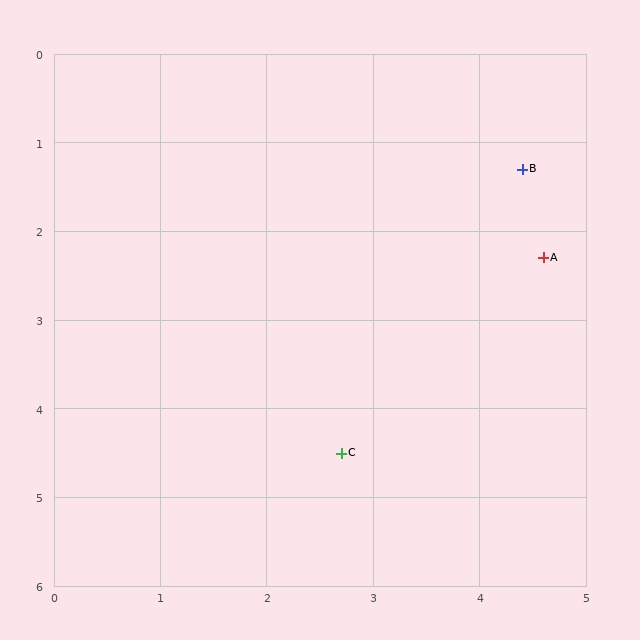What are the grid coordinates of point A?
Point A is at approximately (4.6, 2.3).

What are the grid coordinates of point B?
Point B is at approximately (4.4, 1.3).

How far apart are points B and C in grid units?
Points B and C are about 3.6 grid units apart.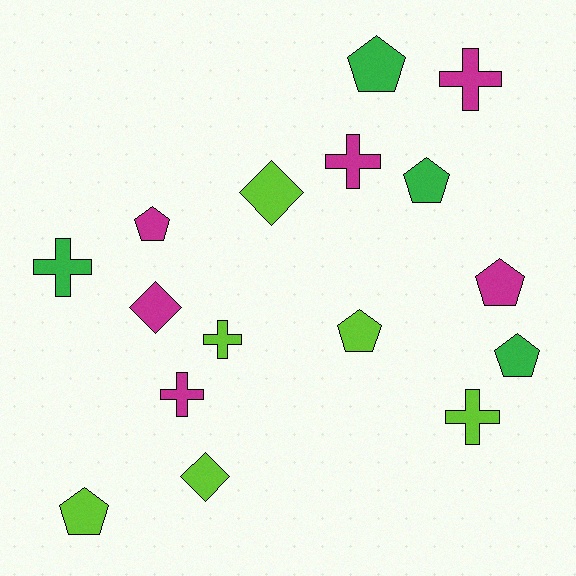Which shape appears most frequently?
Pentagon, with 7 objects.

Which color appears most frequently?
Lime, with 6 objects.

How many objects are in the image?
There are 16 objects.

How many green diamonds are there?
There are no green diamonds.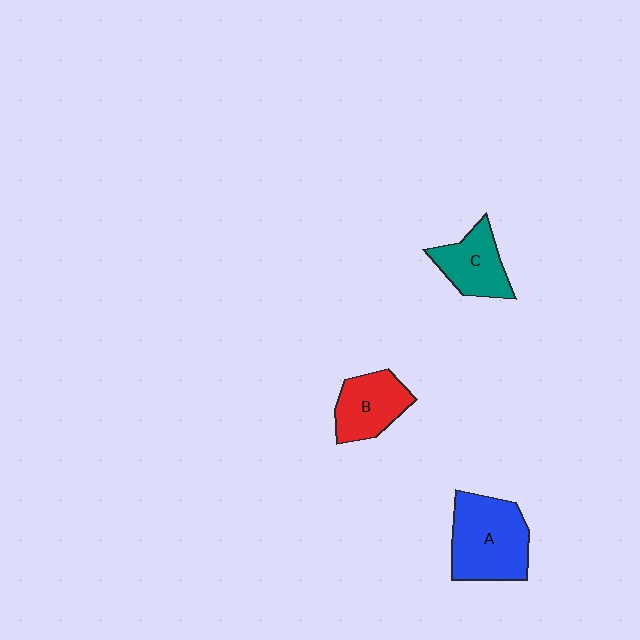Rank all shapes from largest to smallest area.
From largest to smallest: A (blue), B (red), C (teal).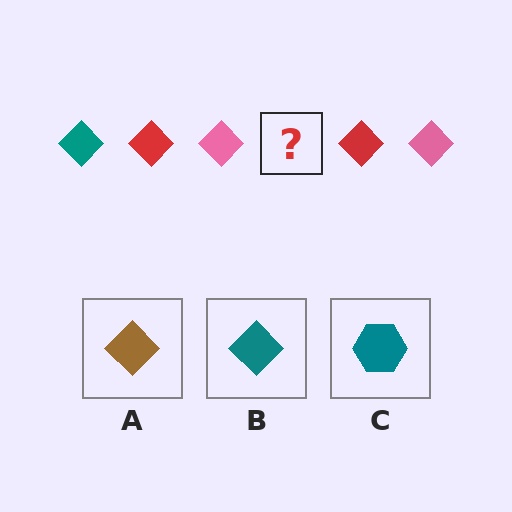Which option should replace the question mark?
Option B.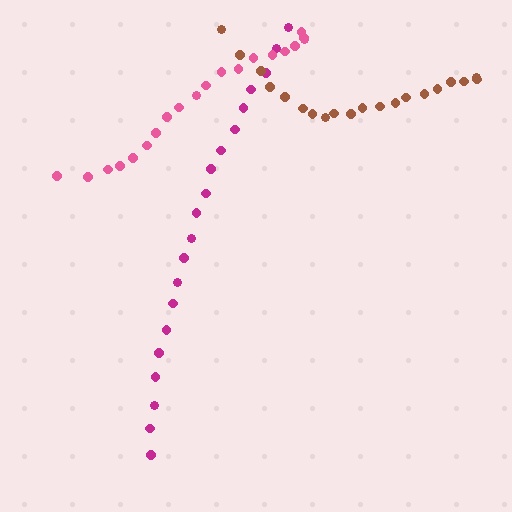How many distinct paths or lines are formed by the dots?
There are 3 distinct paths.